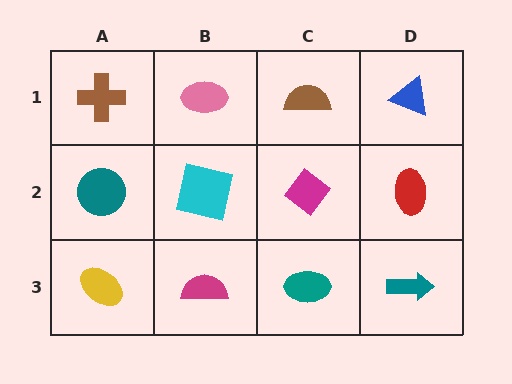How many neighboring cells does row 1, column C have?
3.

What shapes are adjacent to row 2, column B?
A pink ellipse (row 1, column B), a magenta semicircle (row 3, column B), a teal circle (row 2, column A), a magenta diamond (row 2, column C).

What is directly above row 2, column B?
A pink ellipse.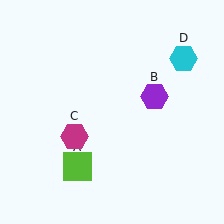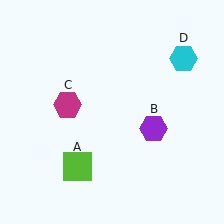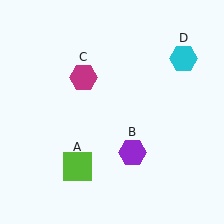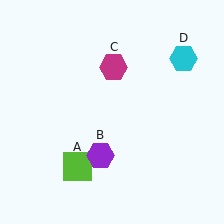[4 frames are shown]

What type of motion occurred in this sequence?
The purple hexagon (object B), magenta hexagon (object C) rotated clockwise around the center of the scene.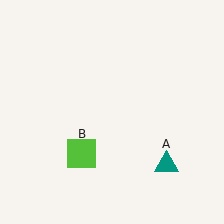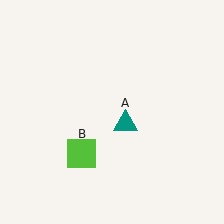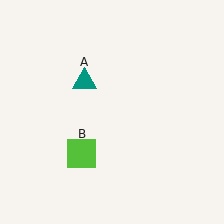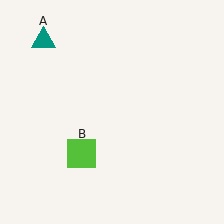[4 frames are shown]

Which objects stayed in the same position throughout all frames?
Lime square (object B) remained stationary.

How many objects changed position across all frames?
1 object changed position: teal triangle (object A).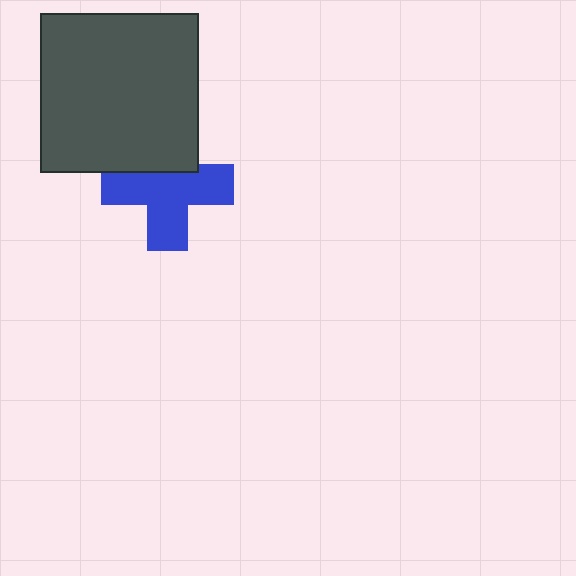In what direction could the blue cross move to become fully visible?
The blue cross could move down. That would shift it out from behind the dark gray square entirely.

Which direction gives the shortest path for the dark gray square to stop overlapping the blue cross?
Moving up gives the shortest separation.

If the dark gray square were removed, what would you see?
You would see the complete blue cross.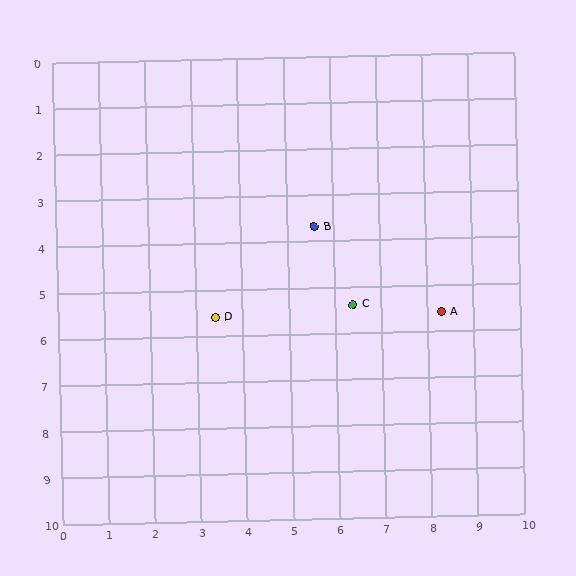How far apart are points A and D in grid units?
Points A and D are about 4.9 grid units apart.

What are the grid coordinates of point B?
Point B is at approximately (5.6, 3.7).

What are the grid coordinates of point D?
Point D is at approximately (3.4, 5.6).